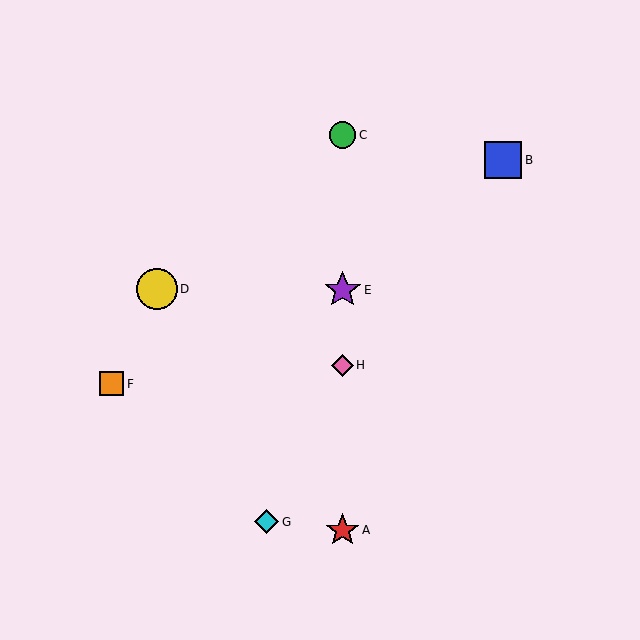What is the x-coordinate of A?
Object A is at x≈343.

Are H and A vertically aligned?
Yes, both are at x≈343.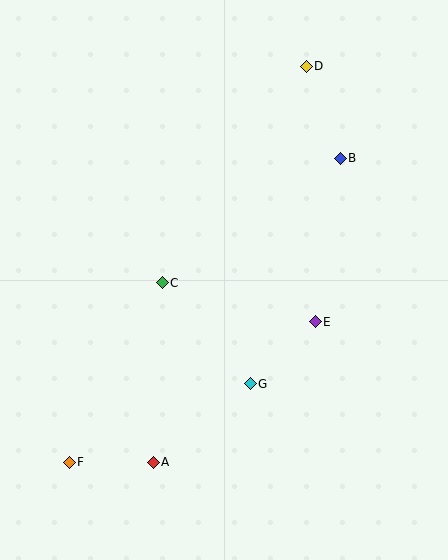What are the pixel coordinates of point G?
Point G is at (250, 384).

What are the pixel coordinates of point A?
Point A is at (153, 462).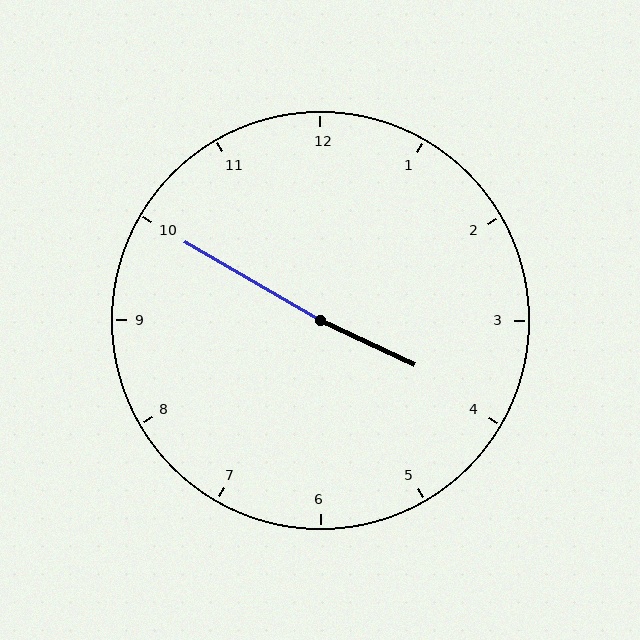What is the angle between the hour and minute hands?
Approximately 175 degrees.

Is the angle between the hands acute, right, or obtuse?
It is obtuse.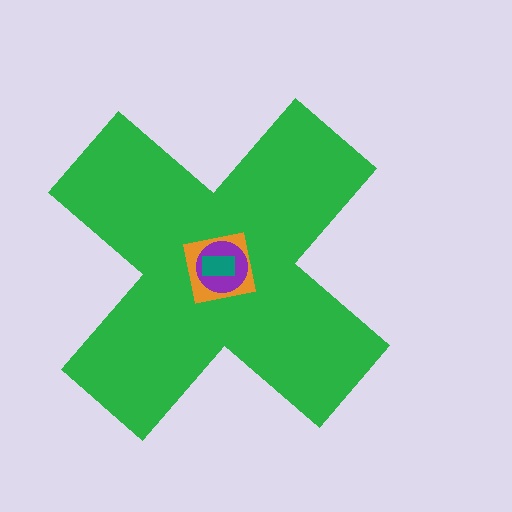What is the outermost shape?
The green cross.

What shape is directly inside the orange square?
The purple circle.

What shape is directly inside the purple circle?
The teal rectangle.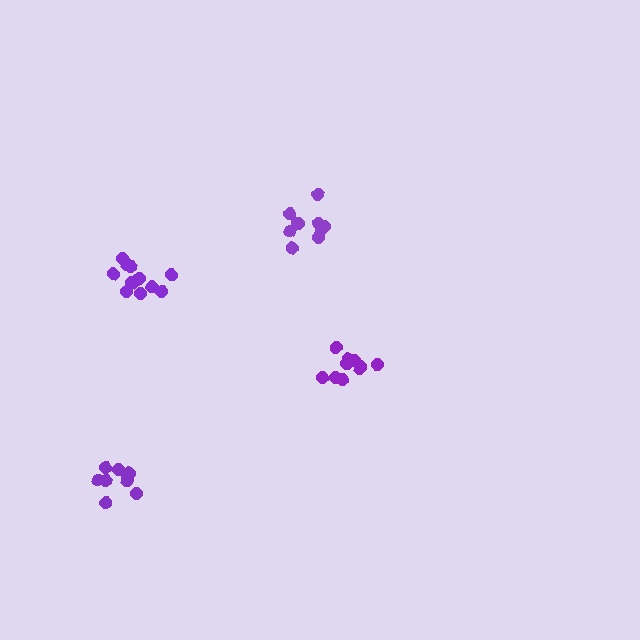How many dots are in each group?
Group 1: 10 dots, Group 2: 12 dots, Group 3: 10 dots, Group 4: 9 dots (41 total).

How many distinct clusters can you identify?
There are 4 distinct clusters.